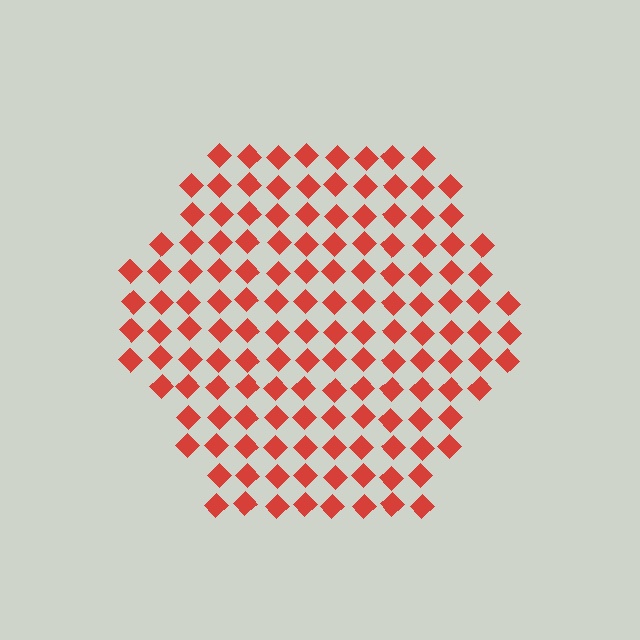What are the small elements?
The small elements are diamonds.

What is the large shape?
The large shape is a hexagon.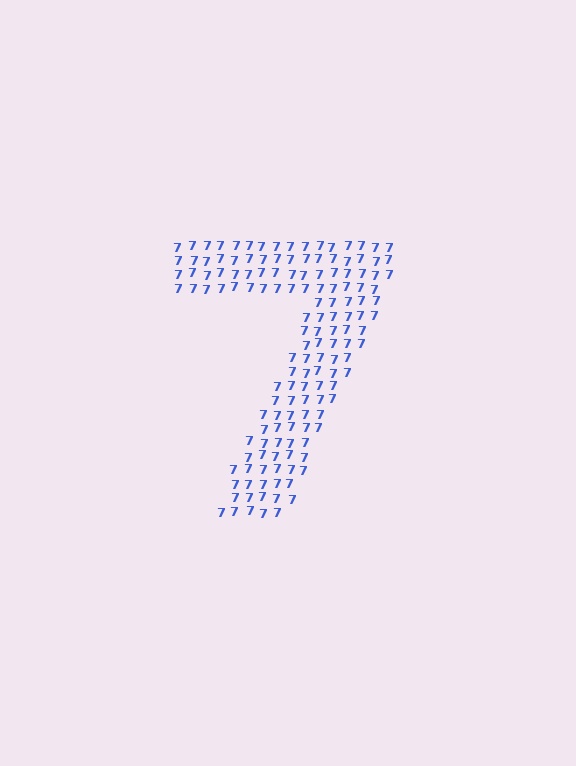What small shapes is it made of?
It is made of small digit 7's.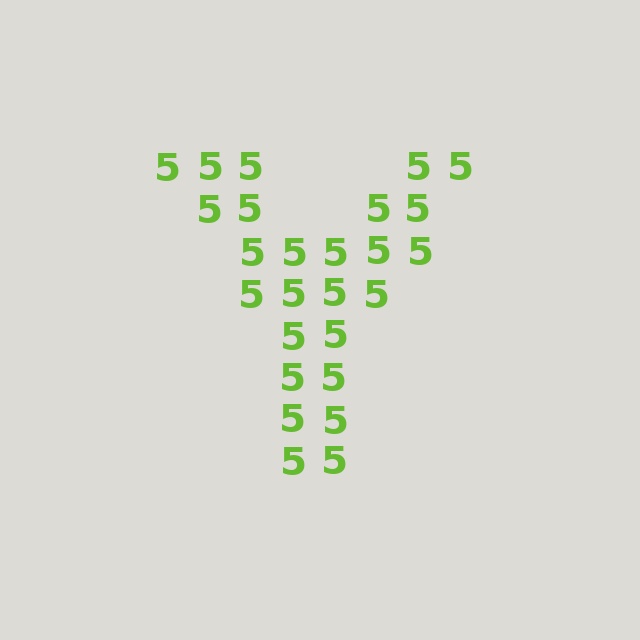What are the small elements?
The small elements are digit 5's.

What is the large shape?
The large shape is the letter Y.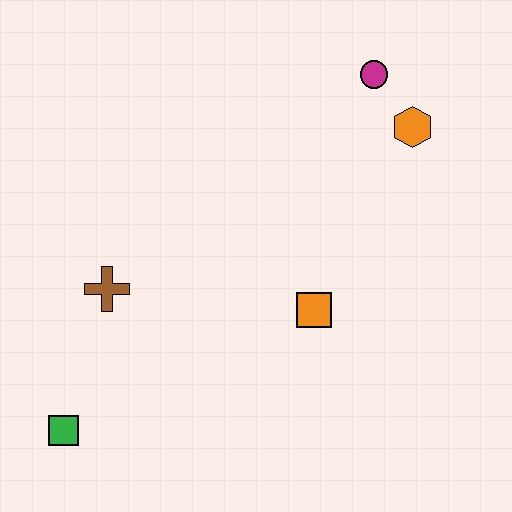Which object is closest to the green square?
The brown cross is closest to the green square.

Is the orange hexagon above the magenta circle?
No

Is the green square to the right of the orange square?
No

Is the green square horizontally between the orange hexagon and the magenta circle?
No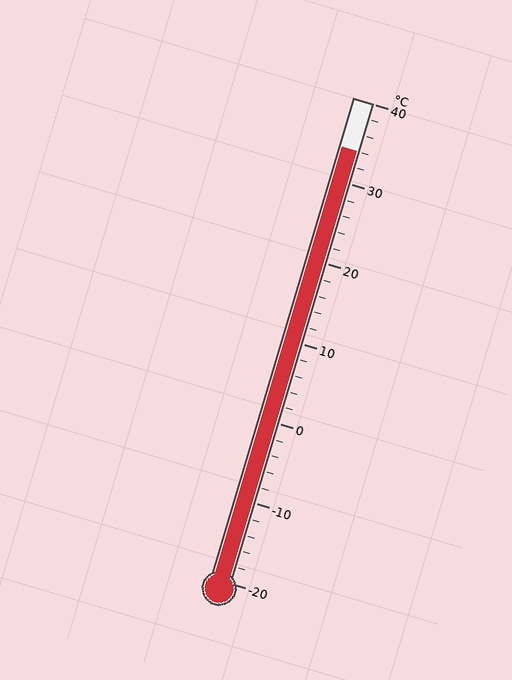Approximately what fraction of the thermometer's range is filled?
The thermometer is filled to approximately 90% of its range.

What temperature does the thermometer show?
The thermometer shows approximately 34°C.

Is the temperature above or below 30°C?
The temperature is above 30°C.